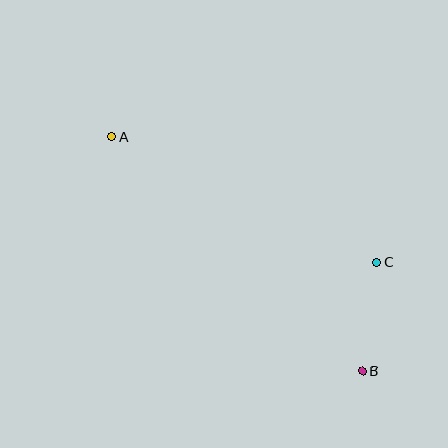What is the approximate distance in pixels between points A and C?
The distance between A and C is approximately 293 pixels.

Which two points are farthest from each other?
Points A and B are farthest from each other.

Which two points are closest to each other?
Points B and C are closest to each other.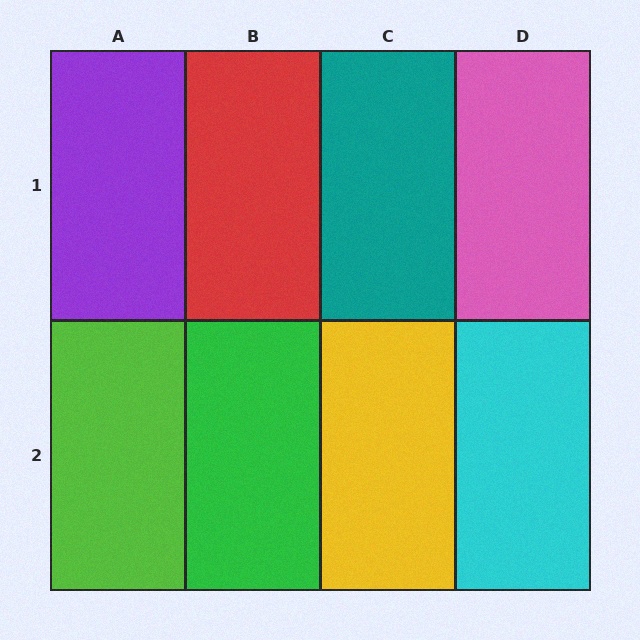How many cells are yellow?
1 cell is yellow.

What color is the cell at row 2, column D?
Cyan.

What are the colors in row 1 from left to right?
Purple, red, teal, pink.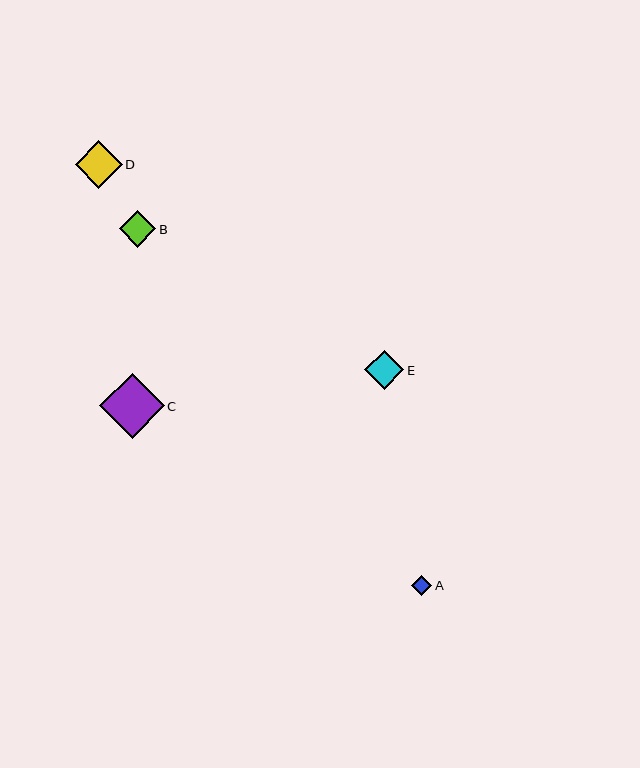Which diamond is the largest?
Diamond C is the largest with a size of approximately 64 pixels.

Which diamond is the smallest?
Diamond A is the smallest with a size of approximately 20 pixels.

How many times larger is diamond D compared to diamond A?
Diamond D is approximately 2.3 times the size of diamond A.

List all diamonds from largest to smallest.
From largest to smallest: C, D, E, B, A.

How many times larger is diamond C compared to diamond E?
Diamond C is approximately 1.7 times the size of diamond E.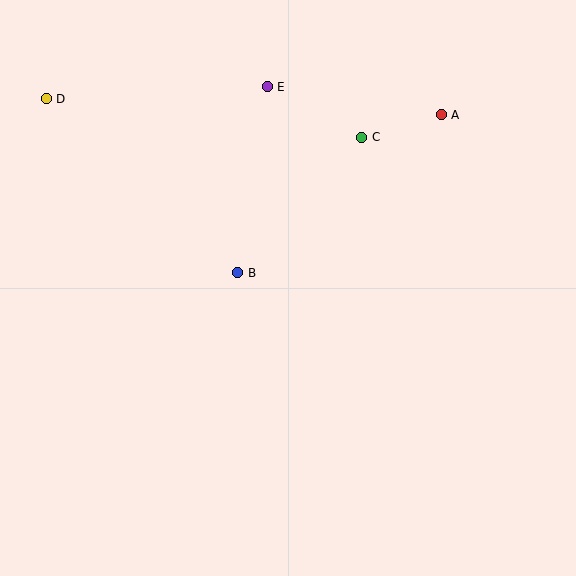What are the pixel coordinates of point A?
Point A is at (441, 115).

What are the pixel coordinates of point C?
Point C is at (362, 137).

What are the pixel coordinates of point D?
Point D is at (46, 99).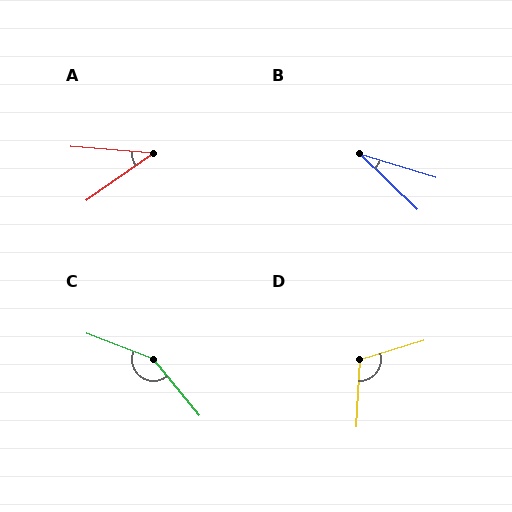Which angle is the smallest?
B, at approximately 27 degrees.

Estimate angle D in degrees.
Approximately 110 degrees.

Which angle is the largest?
C, at approximately 150 degrees.